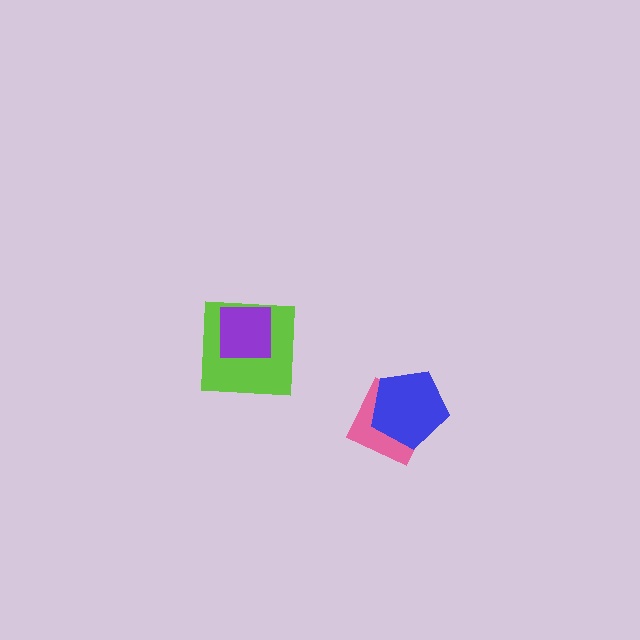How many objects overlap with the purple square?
1 object overlaps with the purple square.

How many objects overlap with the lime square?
1 object overlaps with the lime square.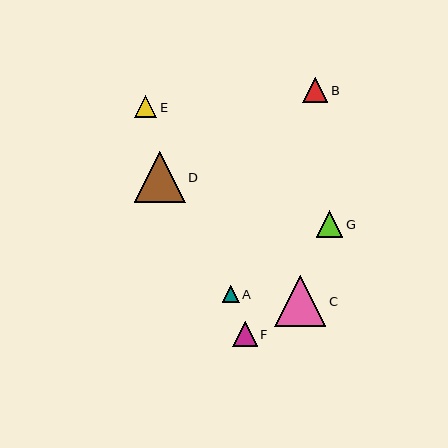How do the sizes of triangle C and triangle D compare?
Triangle C and triangle D are approximately the same size.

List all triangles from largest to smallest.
From largest to smallest: C, D, G, B, F, E, A.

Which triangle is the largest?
Triangle C is the largest with a size of approximately 51 pixels.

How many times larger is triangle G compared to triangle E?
Triangle G is approximately 1.2 times the size of triangle E.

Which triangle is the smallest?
Triangle A is the smallest with a size of approximately 17 pixels.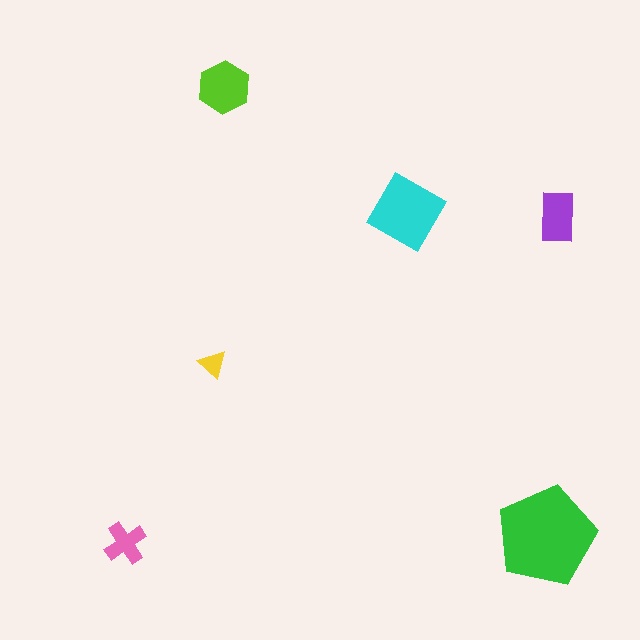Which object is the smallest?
The yellow triangle.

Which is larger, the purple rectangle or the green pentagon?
The green pentagon.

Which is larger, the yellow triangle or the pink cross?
The pink cross.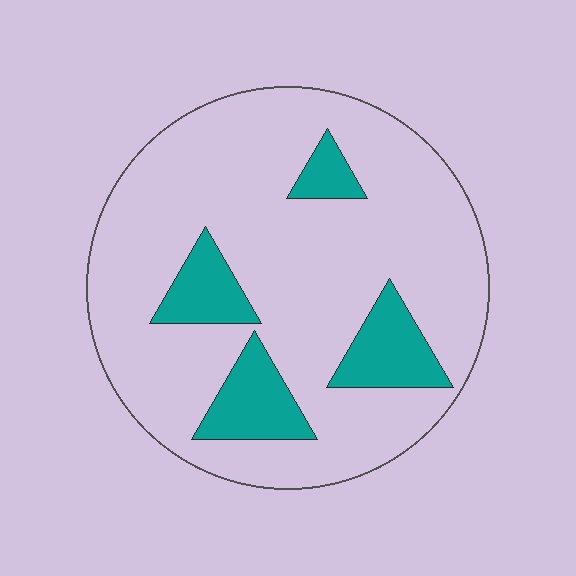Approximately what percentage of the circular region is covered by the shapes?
Approximately 20%.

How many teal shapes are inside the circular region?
4.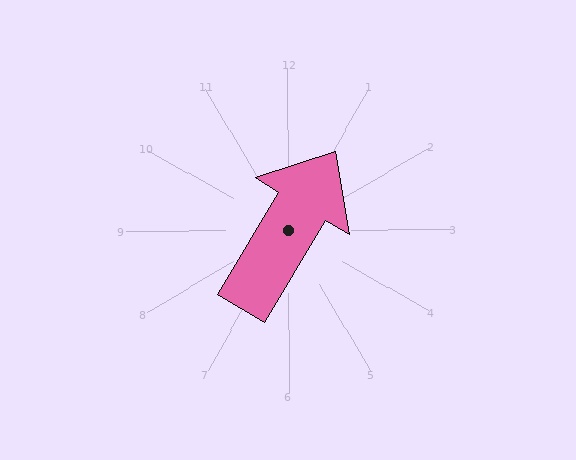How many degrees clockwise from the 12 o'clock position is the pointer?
Approximately 31 degrees.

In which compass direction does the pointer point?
Northeast.